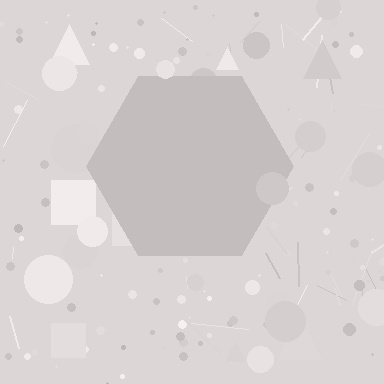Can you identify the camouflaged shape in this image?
The camouflaged shape is a hexagon.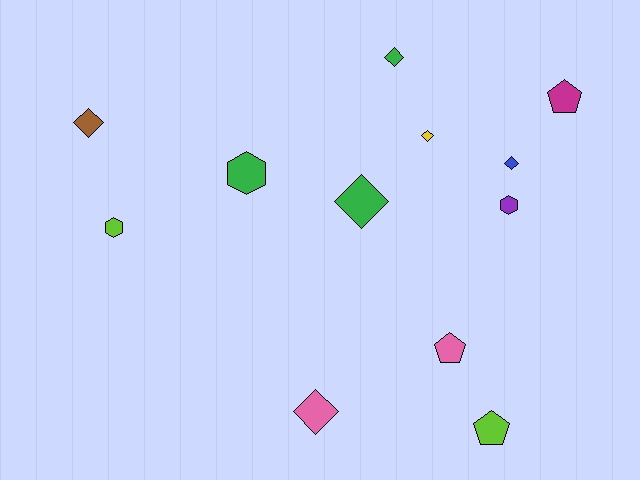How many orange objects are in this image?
There are no orange objects.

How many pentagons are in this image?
There are 3 pentagons.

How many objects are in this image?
There are 12 objects.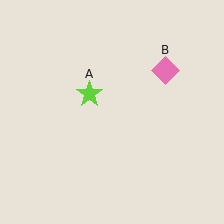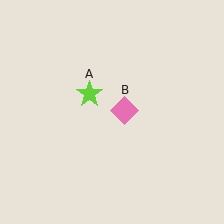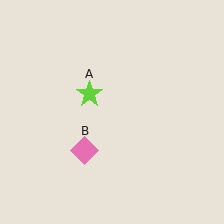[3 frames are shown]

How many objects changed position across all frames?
1 object changed position: pink diamond (object B).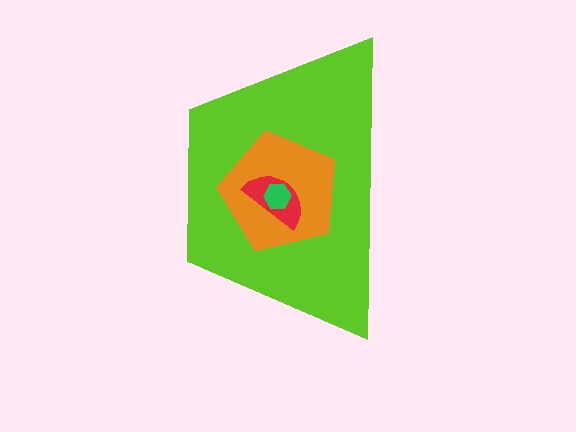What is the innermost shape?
The green hexagon.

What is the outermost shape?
The lime trapezoid.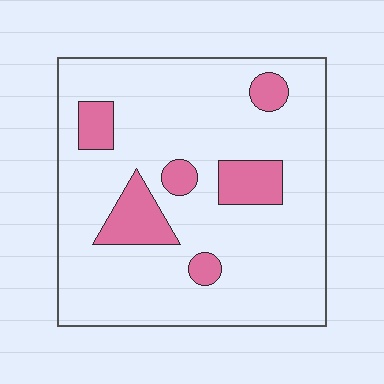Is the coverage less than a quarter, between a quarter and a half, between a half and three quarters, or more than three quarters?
Less than a quarter.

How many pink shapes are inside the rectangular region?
6.